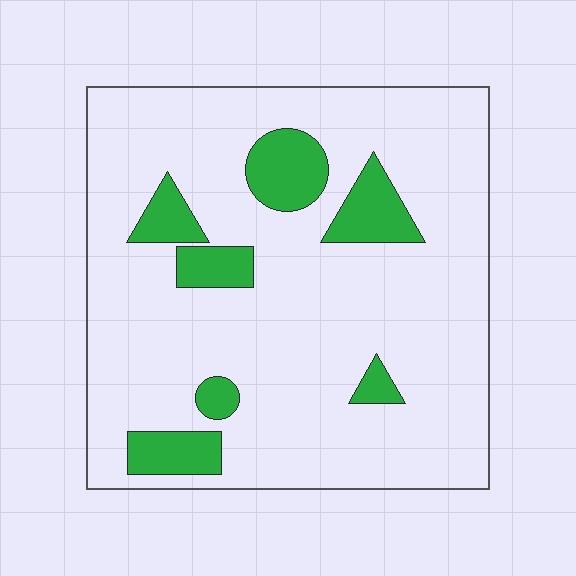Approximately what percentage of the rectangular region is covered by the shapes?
Approximately 15%.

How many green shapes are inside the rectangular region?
7.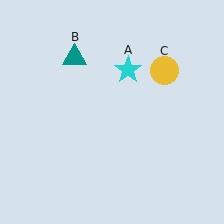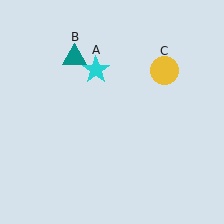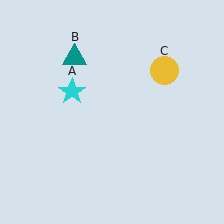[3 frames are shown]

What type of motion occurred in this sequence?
The cyan star (object A) rotated counterclockwise around the center of the scene.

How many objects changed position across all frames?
1 object changed position: cyan star (object A).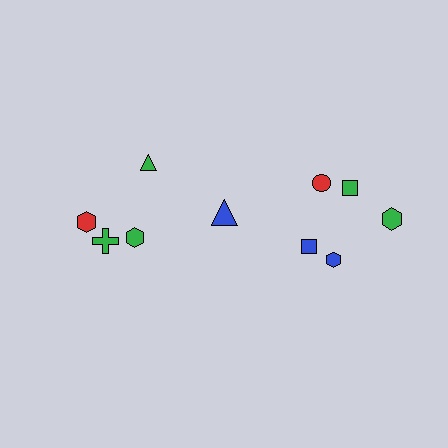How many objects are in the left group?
There are 4 objects.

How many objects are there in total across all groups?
There are 10 objects.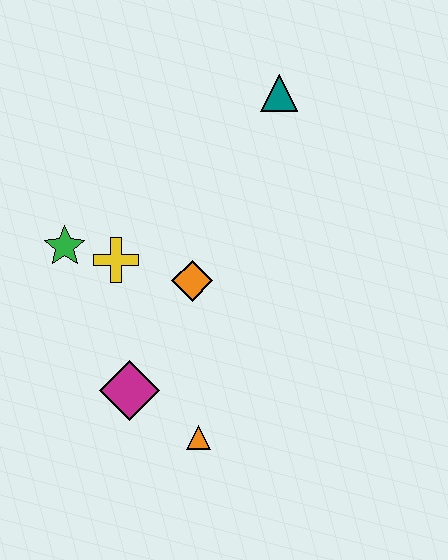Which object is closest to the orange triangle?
The magenta diamond is closest to the orange triangle.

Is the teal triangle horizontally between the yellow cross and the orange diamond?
No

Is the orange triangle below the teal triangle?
Yes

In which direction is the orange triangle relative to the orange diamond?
The orange triangle is below the orange diamond.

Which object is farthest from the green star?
The teal triangle is farthest from the green star.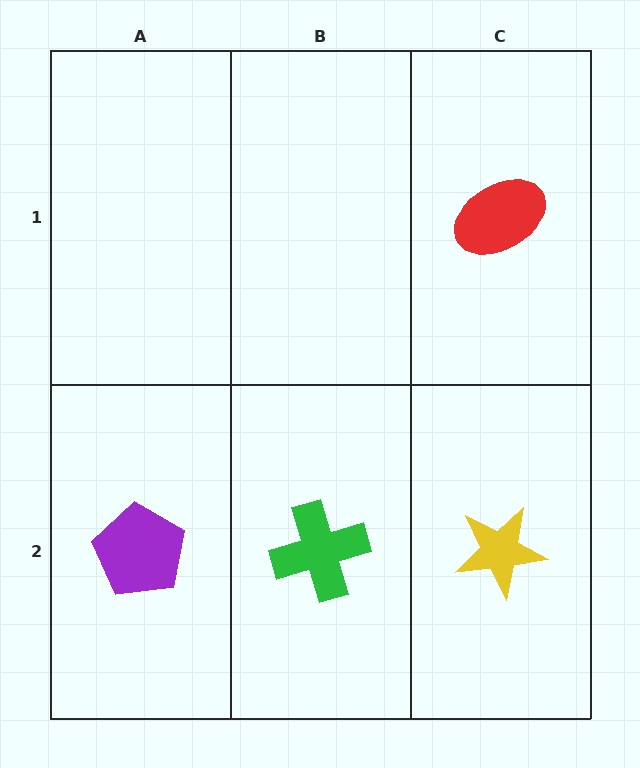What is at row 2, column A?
A purple pentagon.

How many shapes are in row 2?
3 shapes.